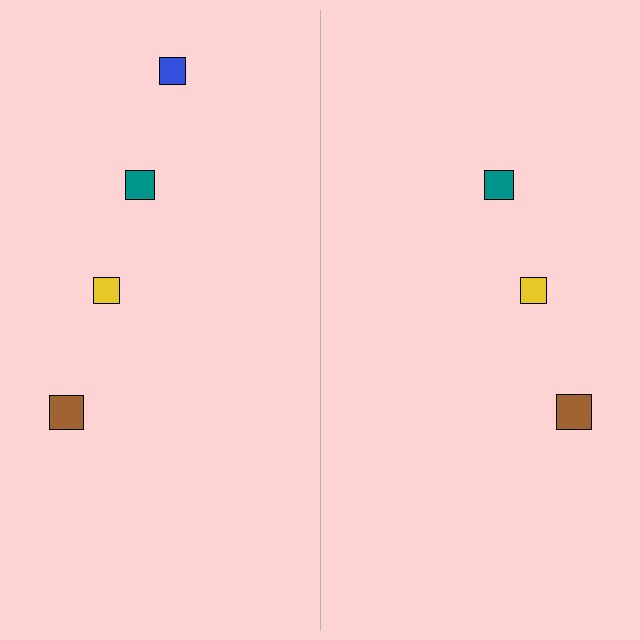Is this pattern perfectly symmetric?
No, the pattern is not perfectly symmetric. A blue square is missing from the right side.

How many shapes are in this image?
There are 7 shapes in this image.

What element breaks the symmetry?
A blue square is missing from the right side.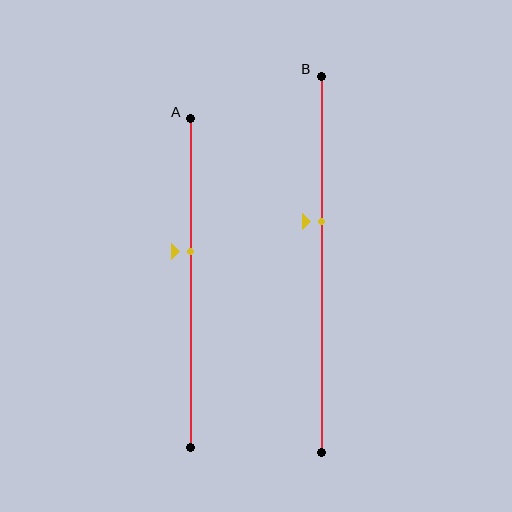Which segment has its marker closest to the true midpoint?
Segment A has its marker closest to the true midpoint.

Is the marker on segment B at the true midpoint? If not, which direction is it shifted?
No, the marker on segment B is shifted upward by about 11% of the segment length.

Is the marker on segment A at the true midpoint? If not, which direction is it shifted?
No, the marker on segment A is shifted upward by about 10% of the segment length.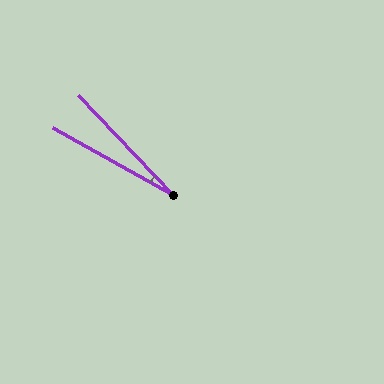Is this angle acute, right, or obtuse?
It is acute.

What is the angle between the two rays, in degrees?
Approximately 17 degrees.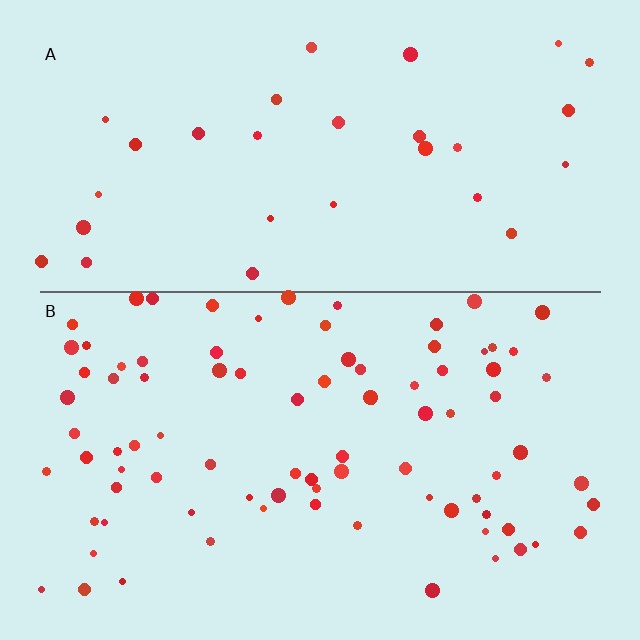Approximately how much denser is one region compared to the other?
Approximately 2.8× — region B over region A.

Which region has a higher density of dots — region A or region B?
B (the bottom).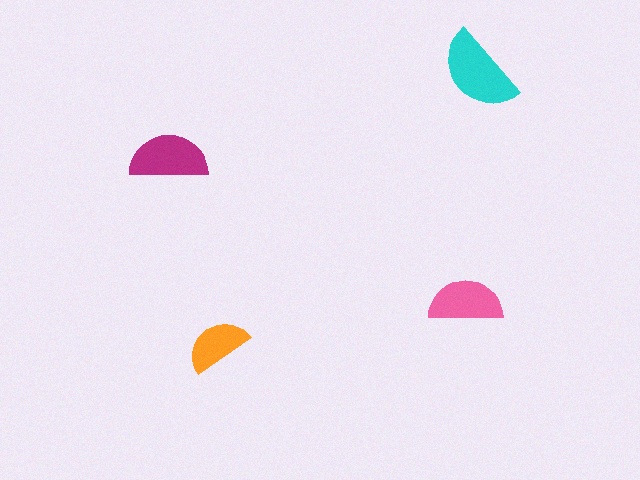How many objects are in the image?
There are 4 objects in the image.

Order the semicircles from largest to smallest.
the cyan one, the magenta one, the pink one, the orange one.